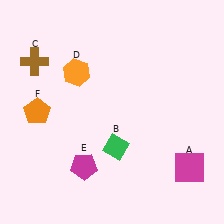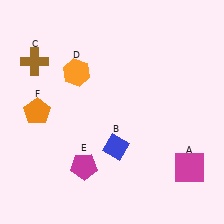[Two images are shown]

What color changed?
The diamond (B) changed from green in Image 1 to blue in Image 2.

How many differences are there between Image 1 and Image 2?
There is 1 difference between the two images.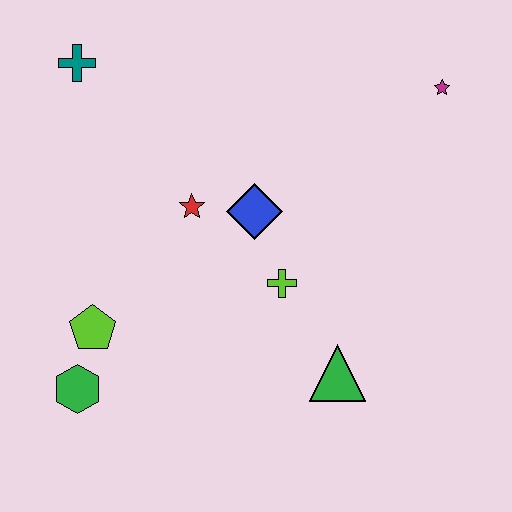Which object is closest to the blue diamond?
The red star is closest to the blue diamond.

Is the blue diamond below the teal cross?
Yes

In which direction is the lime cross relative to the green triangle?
The lime cross is above the green triangle.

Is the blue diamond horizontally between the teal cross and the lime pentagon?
No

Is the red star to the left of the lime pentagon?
No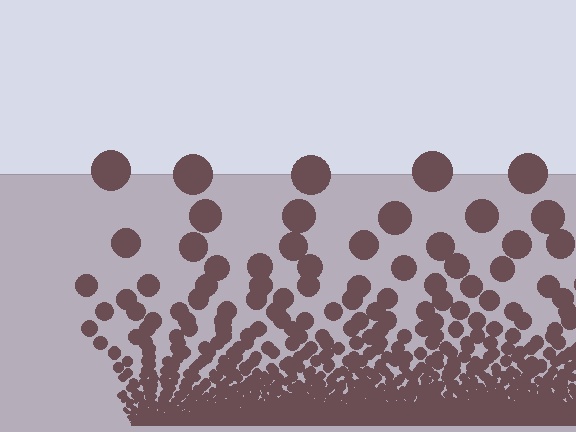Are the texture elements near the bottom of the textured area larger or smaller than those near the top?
Smaller. The gradient is inverted — elements near the bottom are smaller and denser.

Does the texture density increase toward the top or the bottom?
Density increases toward the bottom.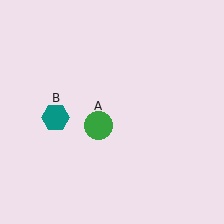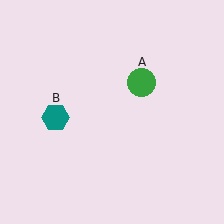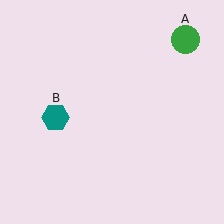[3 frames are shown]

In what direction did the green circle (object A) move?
The green circle (object A) moved up and to the right.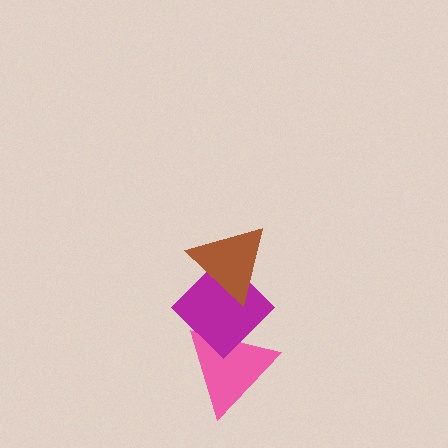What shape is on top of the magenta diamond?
The brown triangle is on top of the magenta diamond.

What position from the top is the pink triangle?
The pink triangle is 3rd from the top.